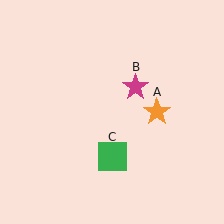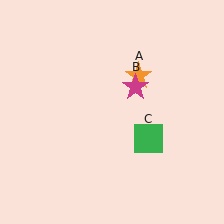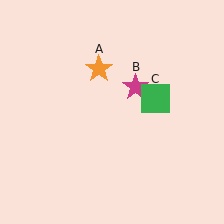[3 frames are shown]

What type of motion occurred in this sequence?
The orange star (object A), green square (object C) rotated counterclockwise around the center of the scene.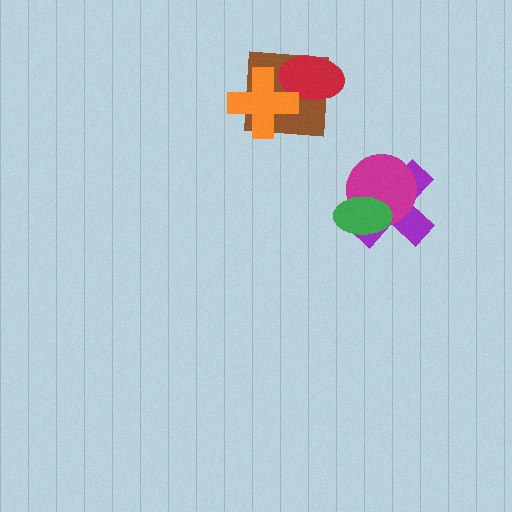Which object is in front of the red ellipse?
The orange cross is in front of the red ellipse.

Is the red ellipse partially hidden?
Yes, it is partially covered by another shape.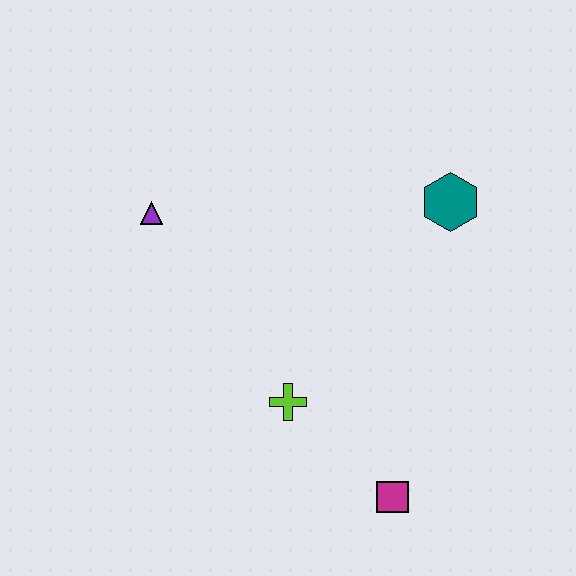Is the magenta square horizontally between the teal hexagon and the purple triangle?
Yes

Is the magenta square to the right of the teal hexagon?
No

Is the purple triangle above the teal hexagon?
No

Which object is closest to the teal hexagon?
The lime cross is closest to the teal hexagon.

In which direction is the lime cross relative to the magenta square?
The lime cross is to the left of the magenta square.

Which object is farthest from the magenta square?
The purple triangle is farthest from the magenta square.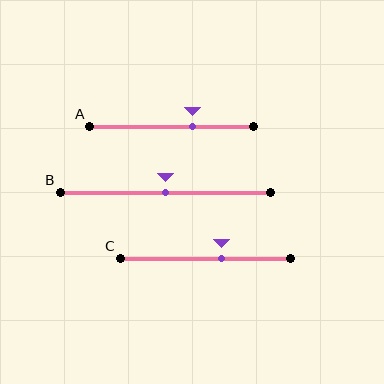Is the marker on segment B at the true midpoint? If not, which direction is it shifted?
Yes, the marker on segment B is at the true midpoint.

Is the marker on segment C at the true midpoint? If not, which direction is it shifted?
No, the marker on segment C is shifted to the right by about 9% of the segment length.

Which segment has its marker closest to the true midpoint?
Segment B has its marker closest to the true midpoint.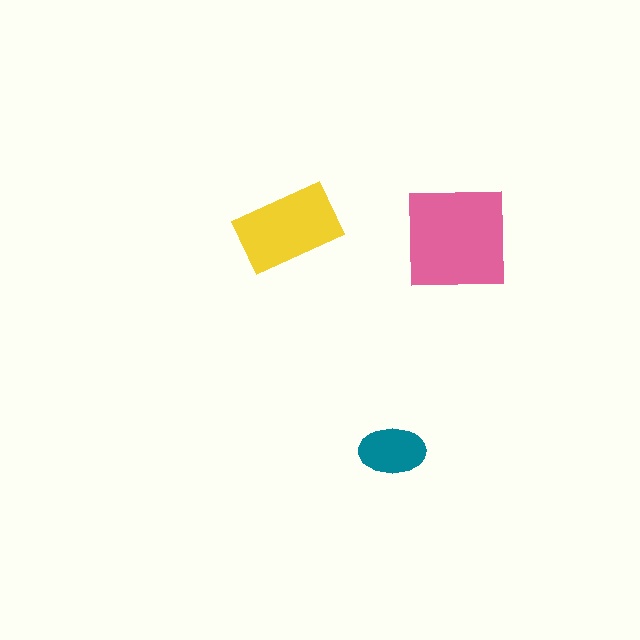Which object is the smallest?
The teal ellipse.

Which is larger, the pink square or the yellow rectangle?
The pink square.